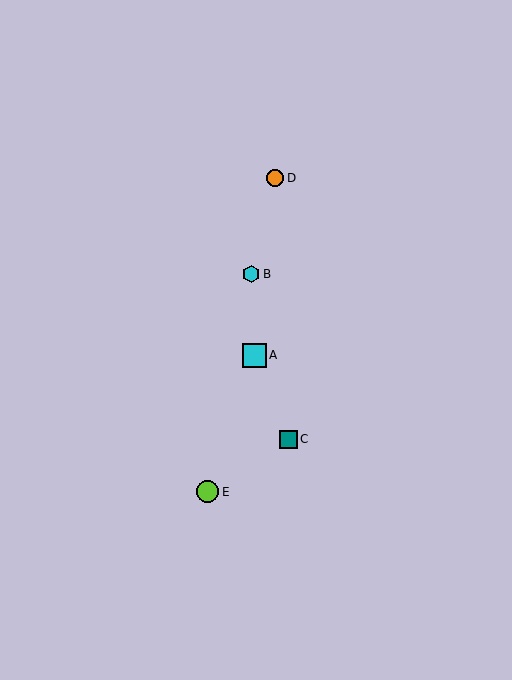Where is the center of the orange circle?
The center of the orange circle is at (275, 178).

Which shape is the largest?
The cyan square (labeled A) is the largest.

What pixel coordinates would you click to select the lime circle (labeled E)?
Click at (208, 492) to select the lime circle E.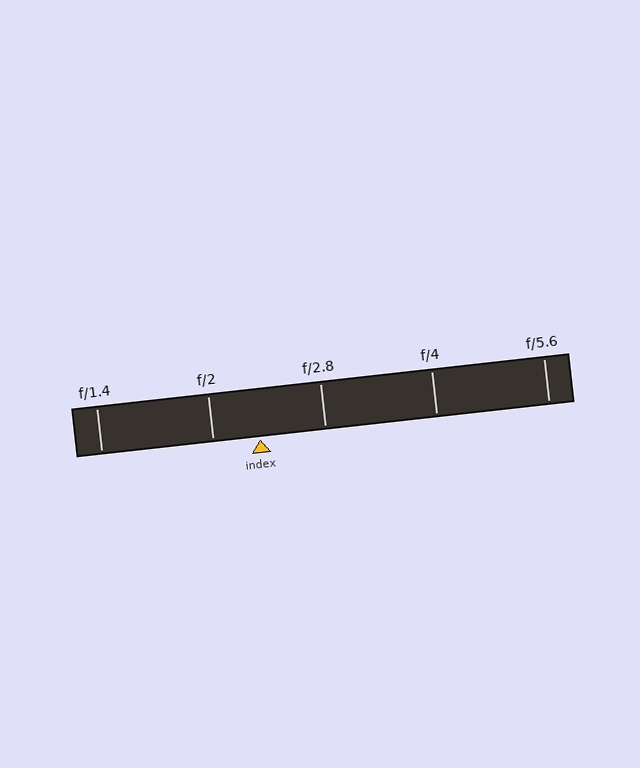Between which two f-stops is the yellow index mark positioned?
The index mark is between f/2 and f/2.8.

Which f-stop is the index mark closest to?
The index mark is closest to f/2.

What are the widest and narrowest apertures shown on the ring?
The widest aperture shown is f/1.4 and the narrowest is f/5.6.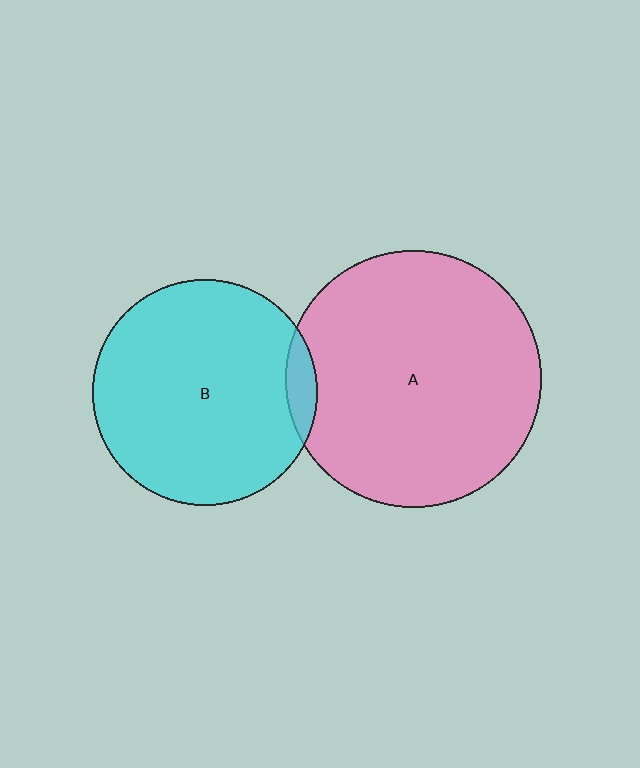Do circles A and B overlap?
Yes.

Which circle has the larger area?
Circle A (pink).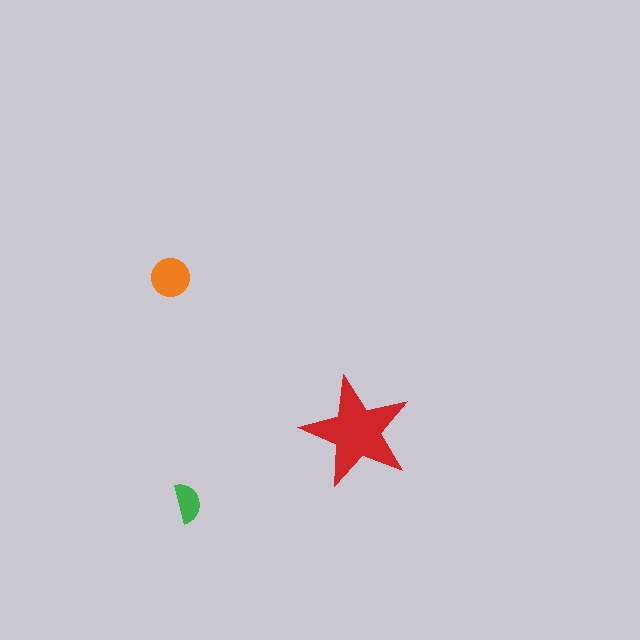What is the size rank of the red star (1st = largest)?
1st.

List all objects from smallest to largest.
The green semicircle, the orange circle, the red star.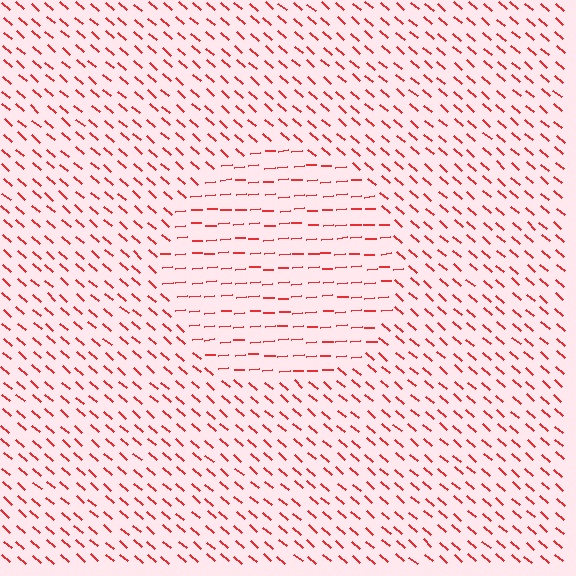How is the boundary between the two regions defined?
The boundary is defined purely by a change in line orientation (approximately 45 degrees difference). All lines are the same color and thickness.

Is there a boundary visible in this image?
Yes, there is a texture boundary formed by a change in line orientation.